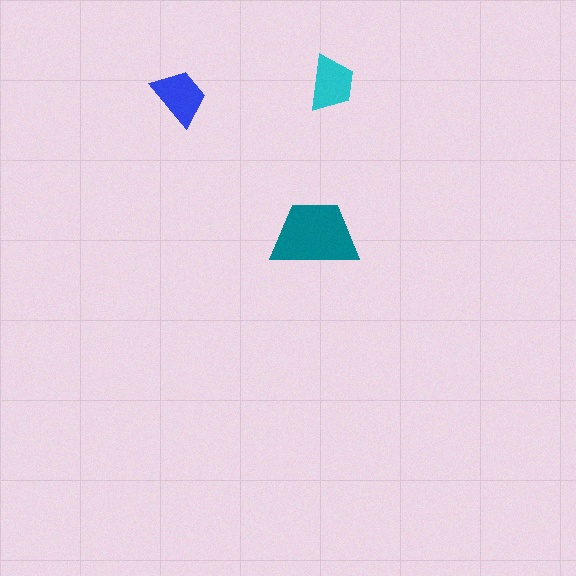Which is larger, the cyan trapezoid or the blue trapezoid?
The blue one.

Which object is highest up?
The cyan trapezoid is topmost.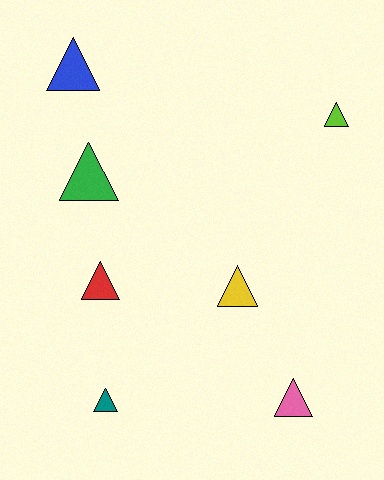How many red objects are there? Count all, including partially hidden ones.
There is 1 red object.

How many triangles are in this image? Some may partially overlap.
There are 7 triangles.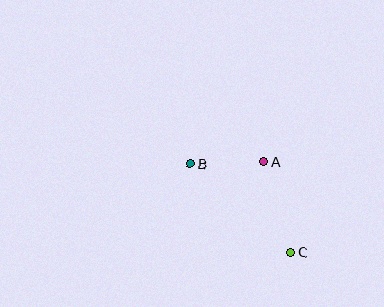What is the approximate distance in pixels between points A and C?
The distance between A and C is approximately 95 pixels.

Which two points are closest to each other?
Points A and B are closest to each other.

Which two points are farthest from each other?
Points B and C are farthest from each other.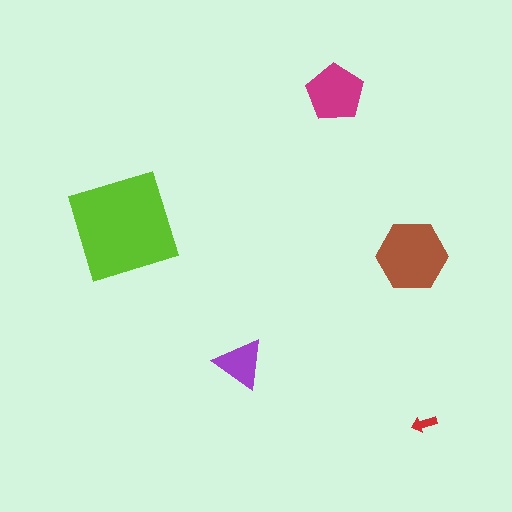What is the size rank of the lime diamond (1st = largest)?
1st.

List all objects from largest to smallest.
The lime diamond, the brown hexagon, the magenta pentagon, the purple triangle, the red arrow.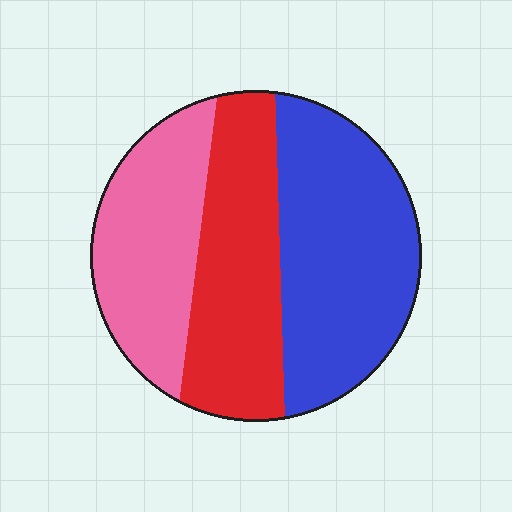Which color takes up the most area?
Blue, at roughly 40%.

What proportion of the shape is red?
Red covers roughly 30% of the shape.